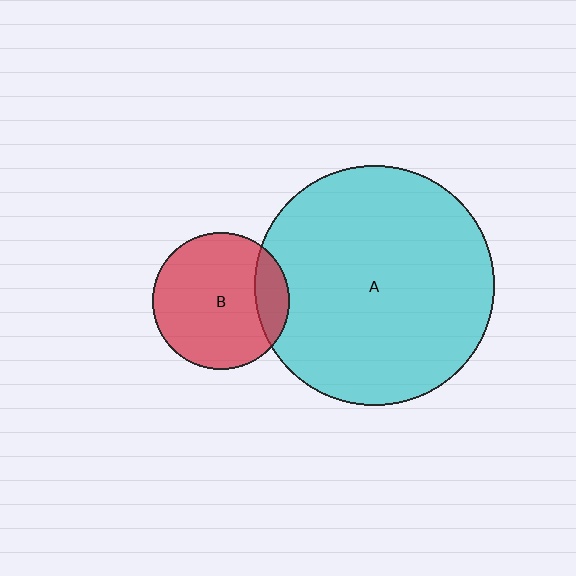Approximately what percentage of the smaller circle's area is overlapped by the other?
Approximately 15%.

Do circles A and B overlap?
Yes.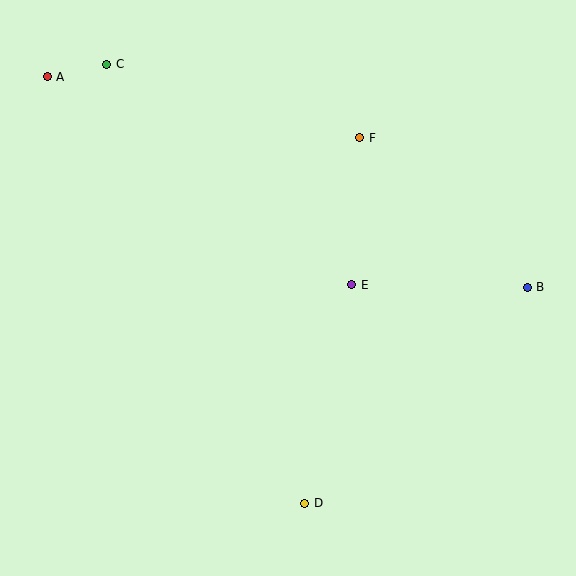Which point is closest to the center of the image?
Point E at (352, 285) is closest to the center.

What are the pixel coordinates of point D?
Point D is at (305, 503).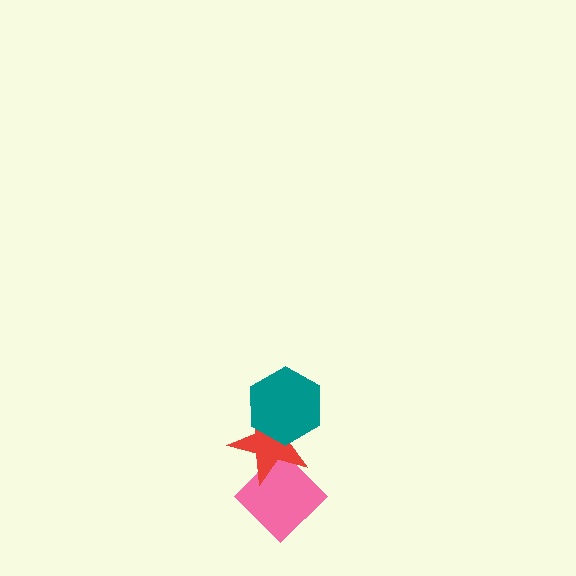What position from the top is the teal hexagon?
The teal hexagon is 1st from the top.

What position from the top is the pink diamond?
The pink diamond is 3rd from the top.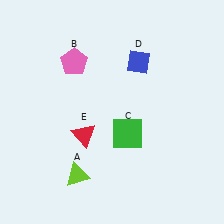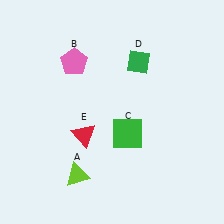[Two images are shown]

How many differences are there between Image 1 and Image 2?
There is 1 difference between the two images.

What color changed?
The diamond (D) changed from blue in Image 1 to green in Image 2.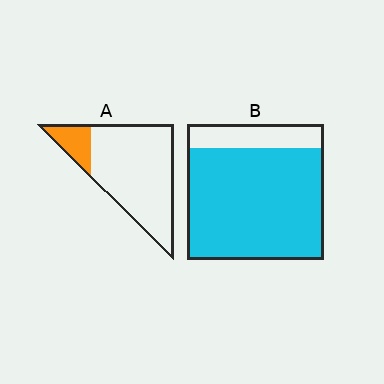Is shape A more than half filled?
No.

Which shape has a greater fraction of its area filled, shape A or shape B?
Shape B.